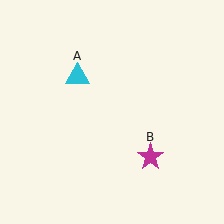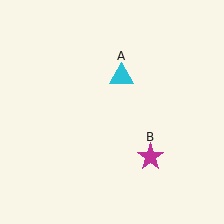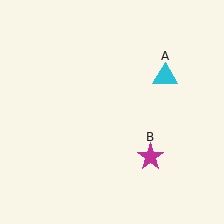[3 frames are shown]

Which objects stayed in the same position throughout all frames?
Magenta star (object B) remained stationary.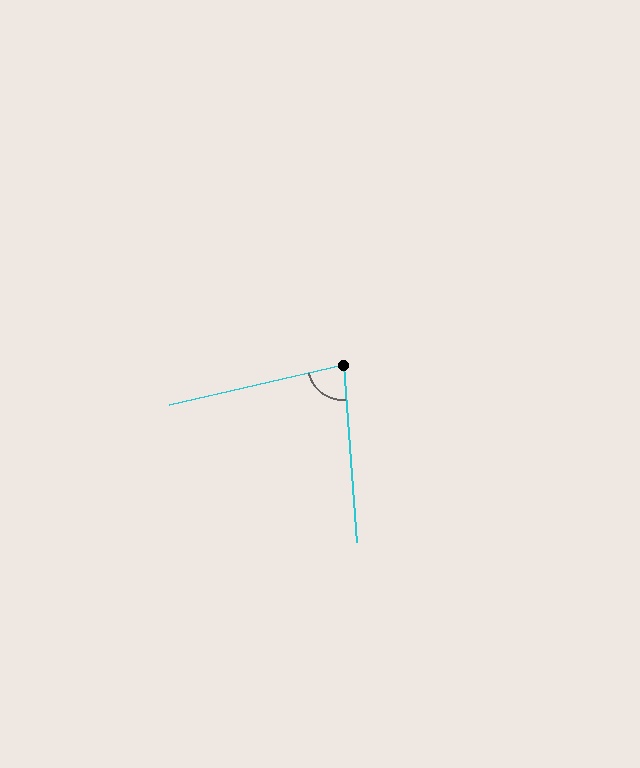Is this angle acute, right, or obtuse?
It is acute.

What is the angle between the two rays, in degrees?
Approximately 81 degrees.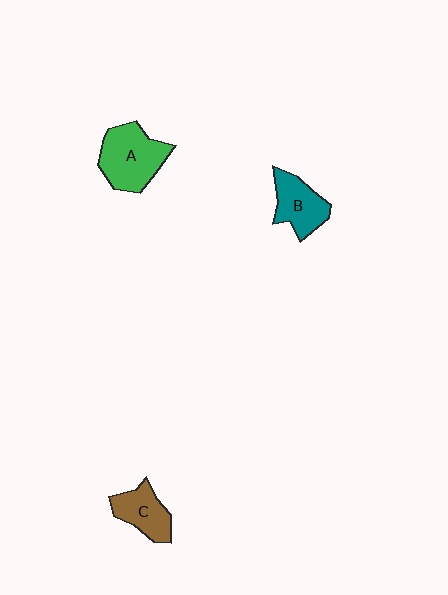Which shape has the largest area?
Shape A (green).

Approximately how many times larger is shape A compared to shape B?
Approximately 1.4 times.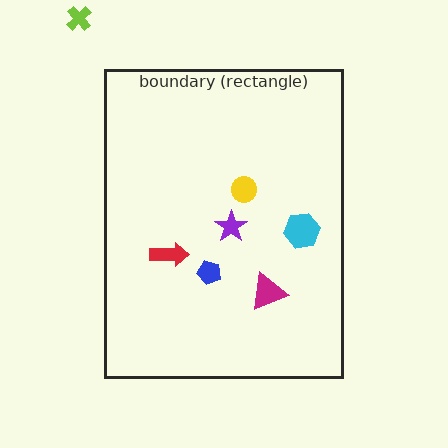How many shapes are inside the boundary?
6 inside, 1 outside.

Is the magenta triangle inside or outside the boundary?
Inside.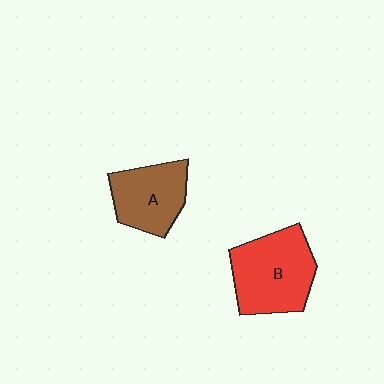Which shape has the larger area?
Shape B (red).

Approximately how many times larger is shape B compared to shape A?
Approximately 1.3 times.